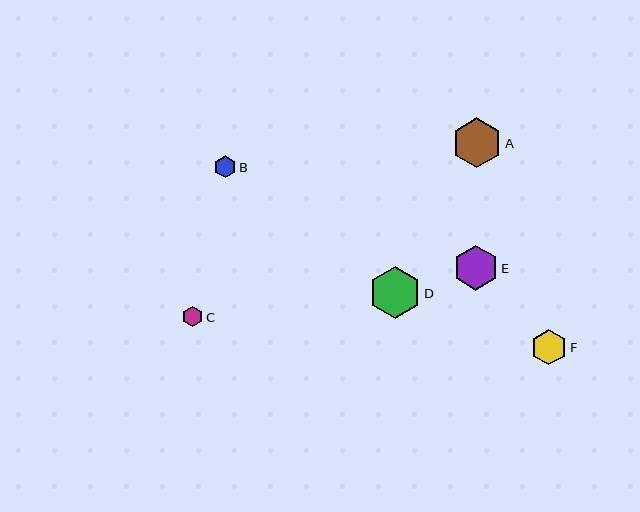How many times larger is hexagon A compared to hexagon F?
Hexagon A is approximately 1.4 times the size of hexagon F.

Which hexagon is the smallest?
Hexagon C is the smallest with a size of approximately 20 pixels.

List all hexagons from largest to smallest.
From largest to smallest: D, A, E, F, B, C.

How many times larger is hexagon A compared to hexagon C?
Hexagon A is approximately 2.5 times the size of hexagon C.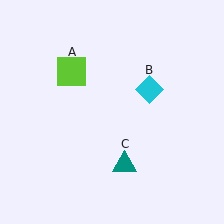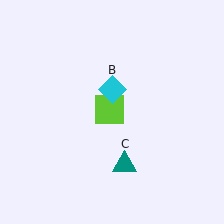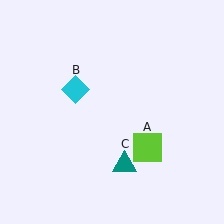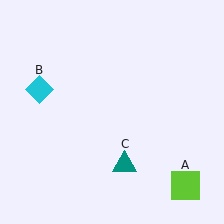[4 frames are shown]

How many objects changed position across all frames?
2 objects changed position: lime square (object A), cyan diamond (object B).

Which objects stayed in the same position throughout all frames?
Teal triangle (object C) remained stationary.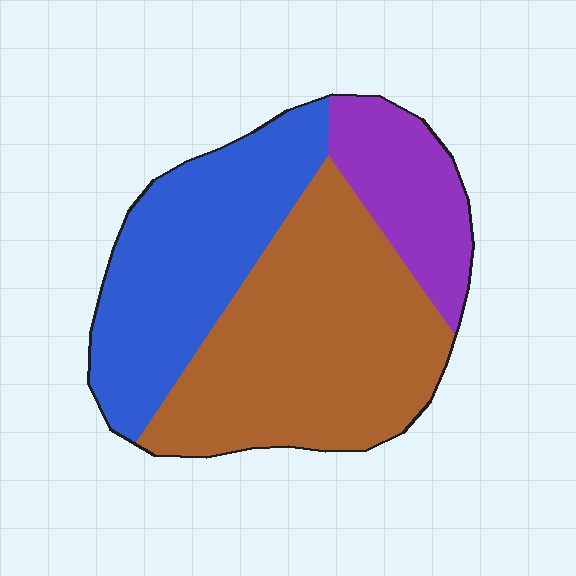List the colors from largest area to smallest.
From largest to smallest: brown, blue, purple.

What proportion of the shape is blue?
Blue takes up about one third (1/3) of the shape.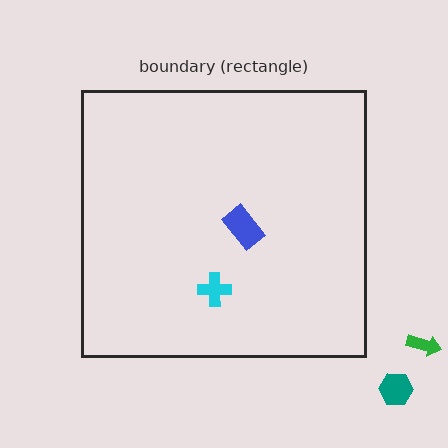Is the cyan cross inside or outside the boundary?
Inside.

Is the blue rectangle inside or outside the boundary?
Inside.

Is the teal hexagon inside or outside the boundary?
Outside.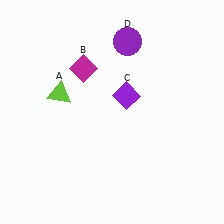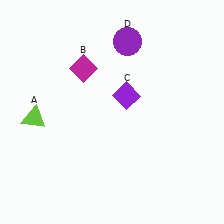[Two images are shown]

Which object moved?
The lime triangle (A) moved left.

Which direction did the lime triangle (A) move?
The lime triangle (A) moved left.